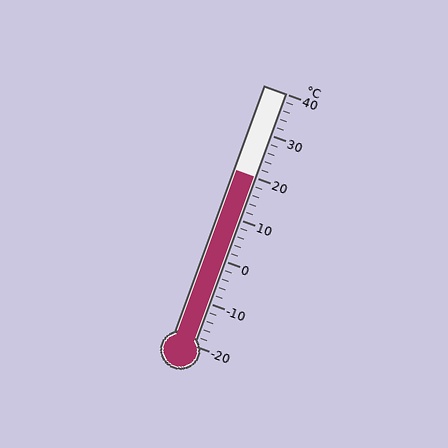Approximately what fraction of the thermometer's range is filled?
The thermometer is filled to approximately 65% of its range.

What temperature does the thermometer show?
The thermometer shows approximately 20°C.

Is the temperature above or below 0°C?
The temperature is above 0°C.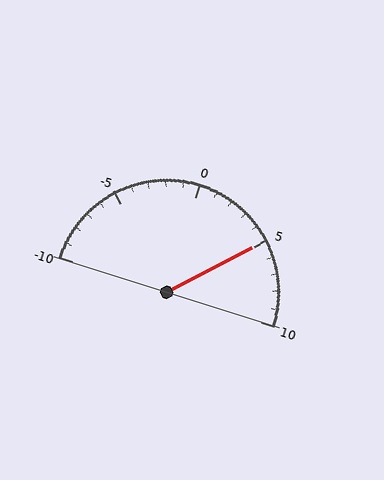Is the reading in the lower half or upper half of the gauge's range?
The reading is in the upper half of the range (-10 to 10).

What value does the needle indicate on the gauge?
The needle indicates approximately 5.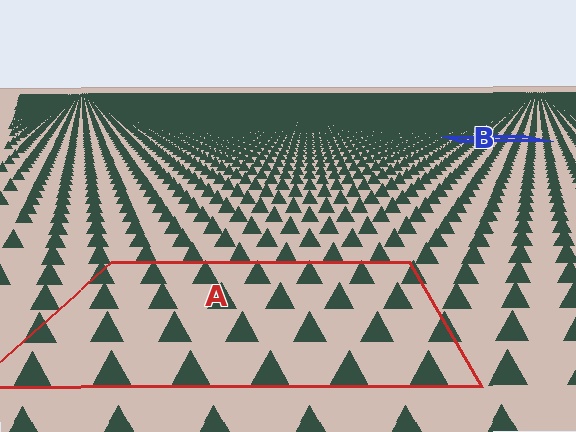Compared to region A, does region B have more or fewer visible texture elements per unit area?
Region B has more texture elements per unit area — they are packed more densely because it is farther away.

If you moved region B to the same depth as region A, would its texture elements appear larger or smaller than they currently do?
They would appear larger. At a closer depth, the same texture elements are projected at a bigger on-screen size.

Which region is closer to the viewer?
Region A is closer. The texture elements there are larger and more spread out.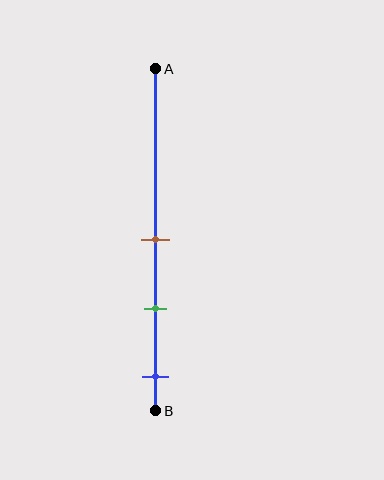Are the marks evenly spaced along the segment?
Yes, the marks are approximately evenly spaced.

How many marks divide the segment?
There are 3 marks dividing the segment.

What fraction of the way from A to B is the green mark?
The green mark is approximately 70% (0.7) of the way from A to B.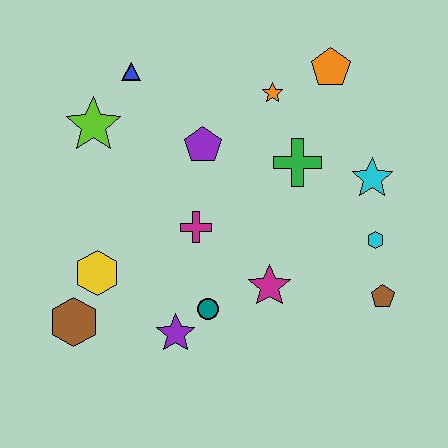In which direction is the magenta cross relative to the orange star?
The magenta cross is below the orange star.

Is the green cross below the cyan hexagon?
No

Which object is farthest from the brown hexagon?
The orange pentagon is farthest from the brown hexagon.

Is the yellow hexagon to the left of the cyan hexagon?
Yes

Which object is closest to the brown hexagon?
The yellow hexagon is closest to the brown hexagon.